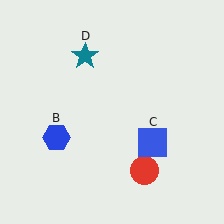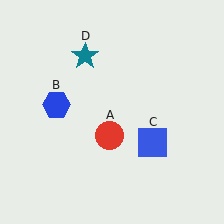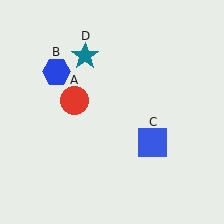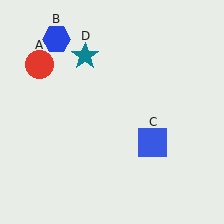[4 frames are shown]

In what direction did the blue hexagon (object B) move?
The blue hexagon (object B) moved up.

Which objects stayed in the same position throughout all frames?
Blue square (object C) and teal star (object D) remained stationary.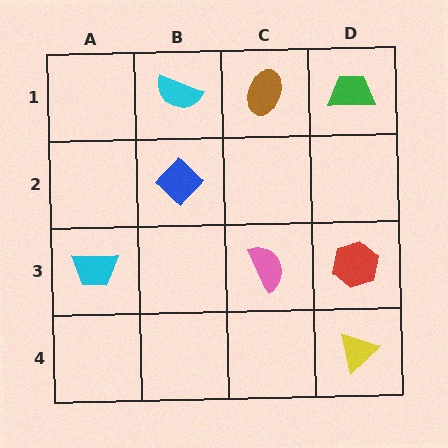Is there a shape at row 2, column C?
No, that cell is empty.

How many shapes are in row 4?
1 shape.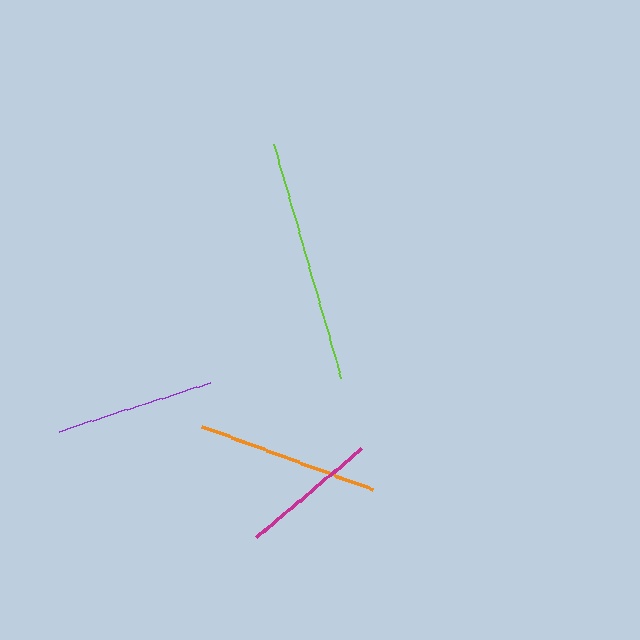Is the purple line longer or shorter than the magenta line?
The purple line is longer than the magenta line.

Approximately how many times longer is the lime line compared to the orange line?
The lime line is approximately 1.3 times the length of the orange line.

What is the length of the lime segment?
The lime segment is approximately 243 pixels long.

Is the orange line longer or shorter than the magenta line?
The orange line is longer than the magenta line.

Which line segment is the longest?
The lime line is the longest at approximately 243 pixels.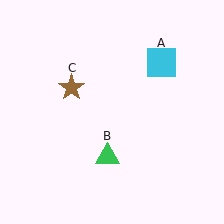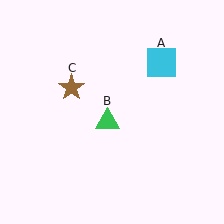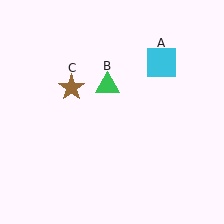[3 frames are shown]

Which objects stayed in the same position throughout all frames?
Cyan square (object A) and brown star (object C) remained stationary.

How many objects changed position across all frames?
1 object changed position: green triangle (object B).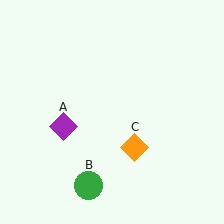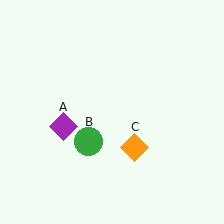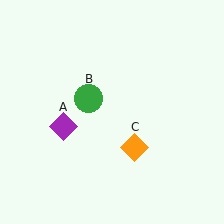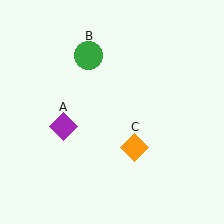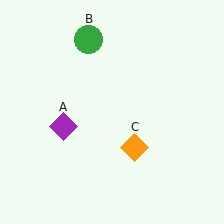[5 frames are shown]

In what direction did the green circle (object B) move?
The green circle (object B) moved up.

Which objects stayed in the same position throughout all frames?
Purple diamond (object A) and orange diamond (object C) remained stationary.